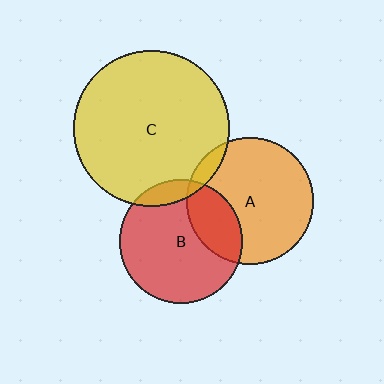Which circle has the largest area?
Circle C (yellow).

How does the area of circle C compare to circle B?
Approximately 1.6 times.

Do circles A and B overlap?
Yes.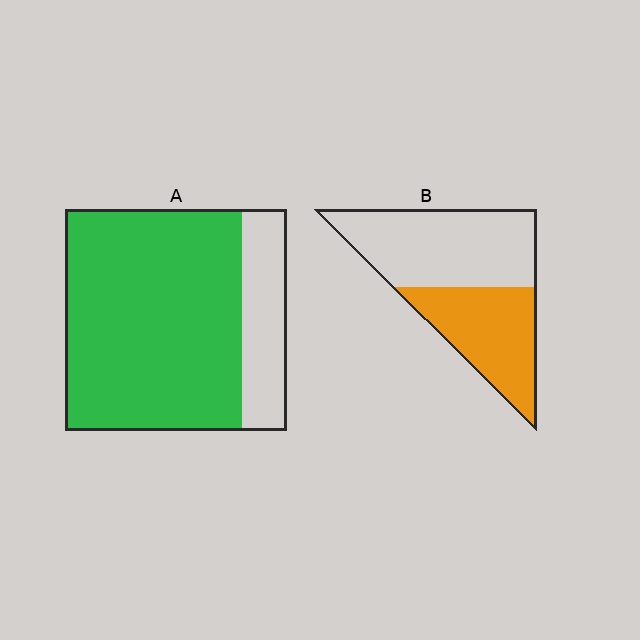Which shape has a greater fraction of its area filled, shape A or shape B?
Shape A.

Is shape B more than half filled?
No.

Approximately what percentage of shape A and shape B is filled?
A is approximately 80% and B is approximately 40%.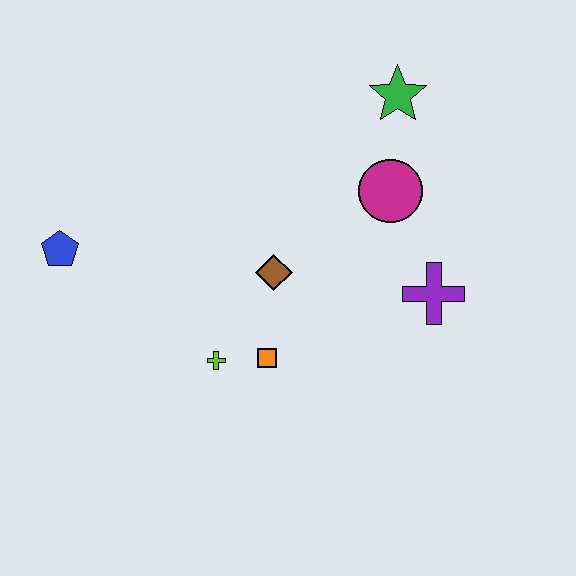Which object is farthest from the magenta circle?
The blue pentagon is farthest from the magenta circle.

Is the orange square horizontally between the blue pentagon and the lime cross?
No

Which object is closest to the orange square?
The lime cross is closest to the orange square.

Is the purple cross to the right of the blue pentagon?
Yes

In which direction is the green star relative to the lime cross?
The green star is above the lime cross.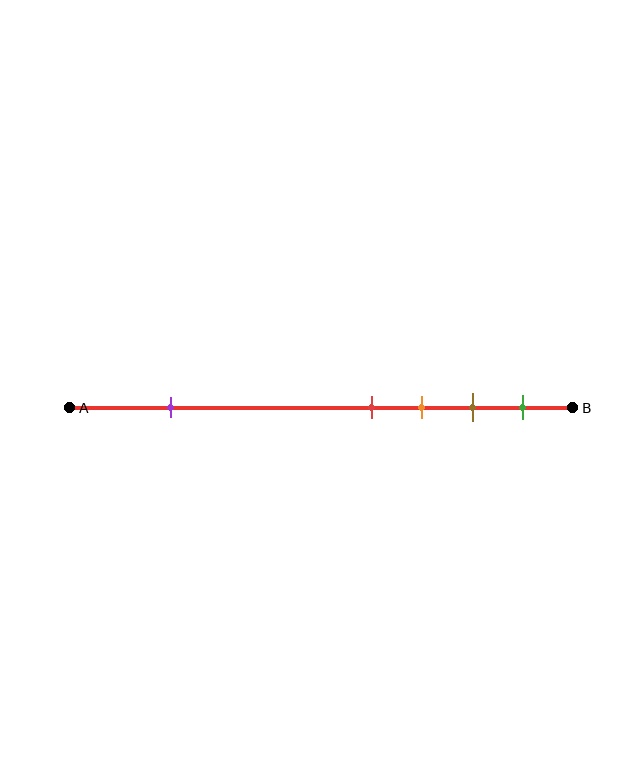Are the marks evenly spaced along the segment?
No, the marks are not evenly spaced.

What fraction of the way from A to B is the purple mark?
The purple mark is approximately 20% (0.2) of the way from A to B.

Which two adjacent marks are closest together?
The red and orange marks are the closest adjacent pair.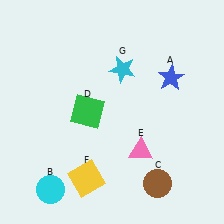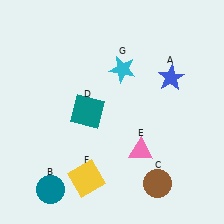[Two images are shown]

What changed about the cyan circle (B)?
In Image 1, B is cyan. In Image 2, it changed to teal.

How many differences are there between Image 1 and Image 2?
There are 2 differences between the two images.